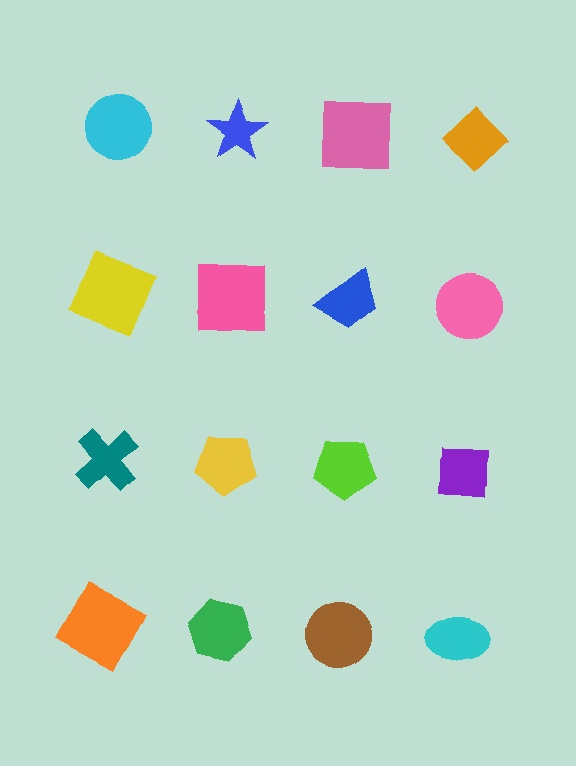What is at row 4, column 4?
A cyan ellipse.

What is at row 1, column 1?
A cyan circle.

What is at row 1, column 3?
A pink square.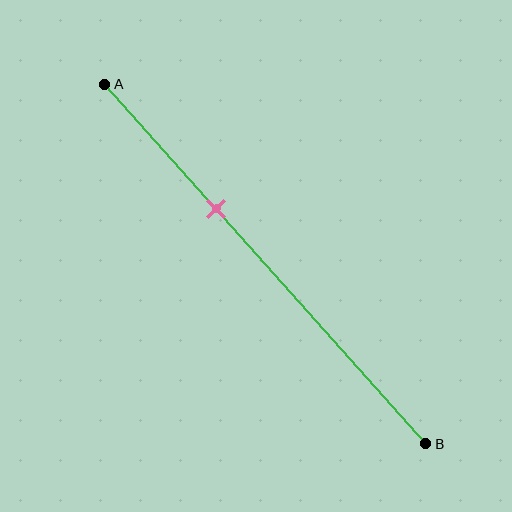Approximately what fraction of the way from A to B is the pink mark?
The pink mark is approximately 35% of the way from A to B.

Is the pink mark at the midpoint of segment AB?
No, the mark is at about 35% from A, not at the 50% midpoint.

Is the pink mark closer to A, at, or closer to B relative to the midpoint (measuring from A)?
The pink mark is closer to point A than the midpoint of segment AB.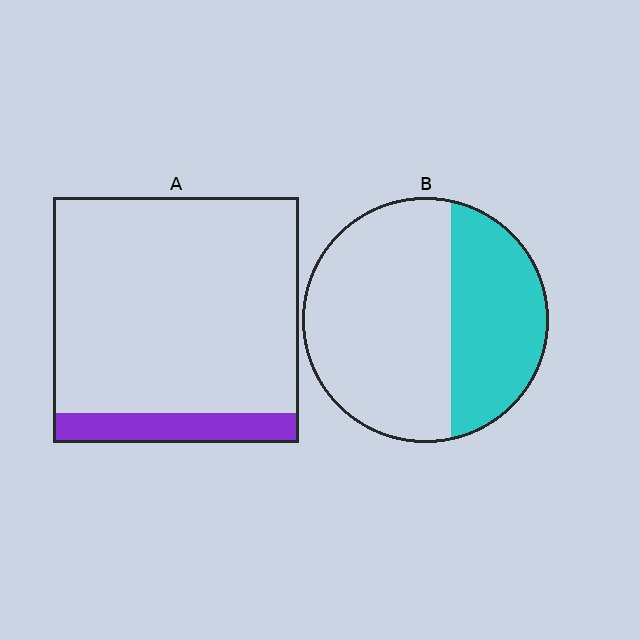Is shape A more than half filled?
No.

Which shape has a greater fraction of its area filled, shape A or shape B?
Shape B.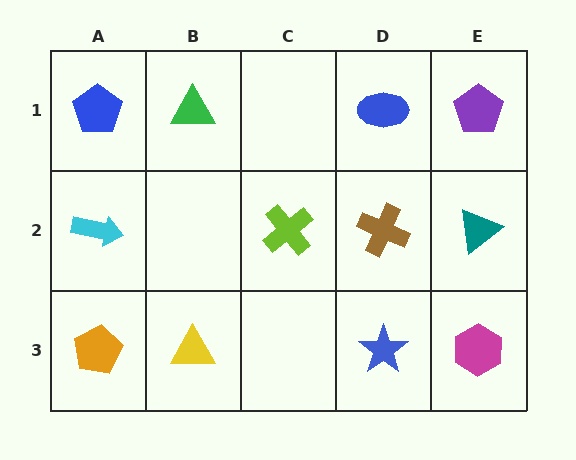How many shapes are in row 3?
4 shapes.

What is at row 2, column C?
A lime cross.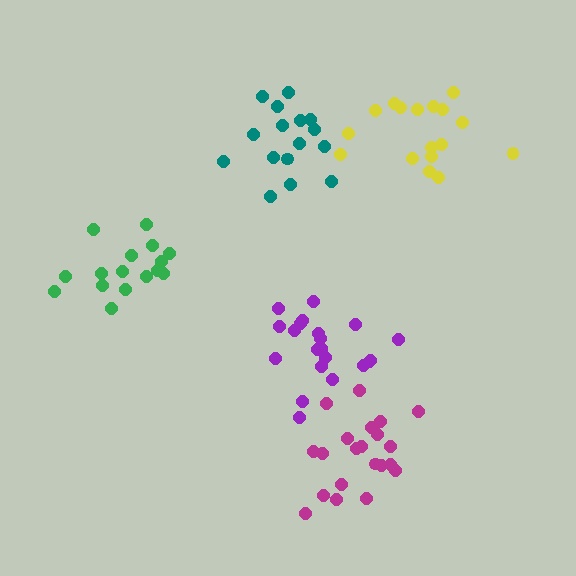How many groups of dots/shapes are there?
There are 5 groups.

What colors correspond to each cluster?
The clusters are colored: purple, magenta, teal, yellow, green.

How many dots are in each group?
Group 1: 21 dots, Group 2: 21 dots, Group 3: 16 dots, Group 4: 17 dots, Group 5: 16 dots (91 total).